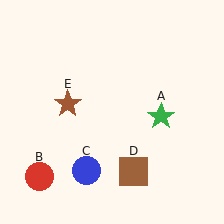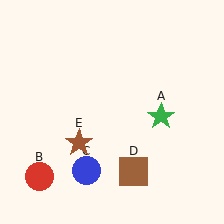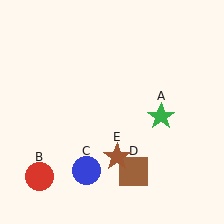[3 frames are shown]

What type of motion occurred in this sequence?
The brown star (object E) rotated counterclockwise around the center of the scene.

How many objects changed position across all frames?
1 object changed position: brown star (object E).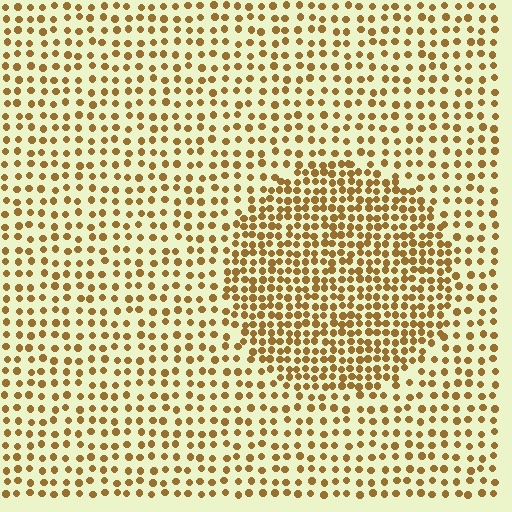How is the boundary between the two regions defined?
The boundary is defined by a change in element density (approximately 1.9x ratio). All elements are the same color, size, and shape.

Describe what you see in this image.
The image contains small brown elements arranged at two different densities. A circle-shaped region is visible where the elements are more densely packed than the surrounding area.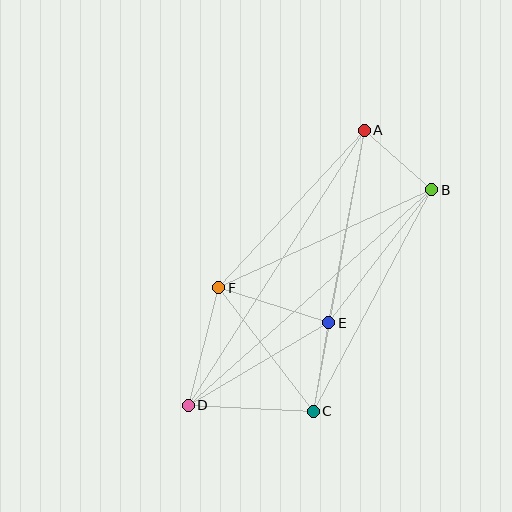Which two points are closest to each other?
Points A and B are closest to each other.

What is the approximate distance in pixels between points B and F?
The distance between B and F is approximately 234 pixels.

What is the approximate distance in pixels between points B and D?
The distance between B and D is approximately 325 pixels.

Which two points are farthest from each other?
Points A and D are farthest from each other.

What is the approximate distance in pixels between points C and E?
The distance between C and E is approximately 90 pixels.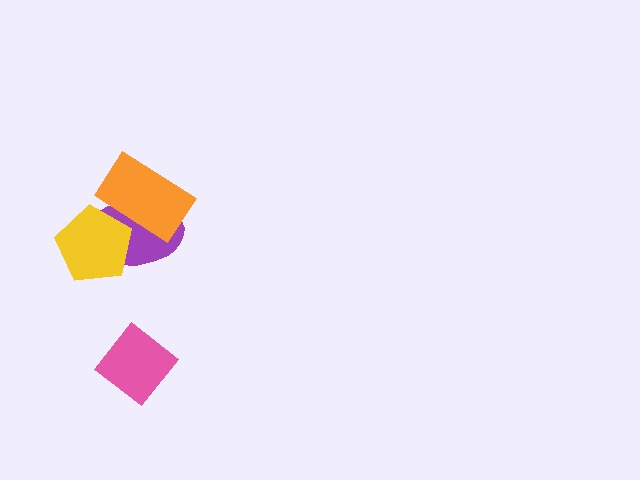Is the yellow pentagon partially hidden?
No, no other shape covers it.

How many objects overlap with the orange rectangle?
2 objects overlap with the orange rectangle.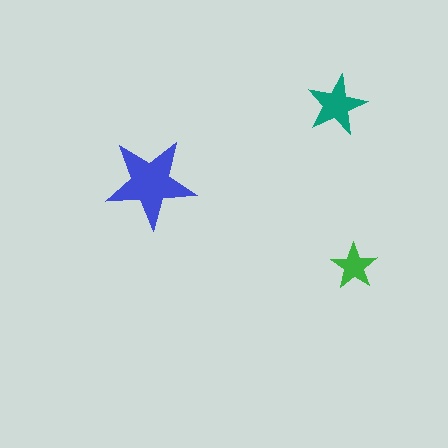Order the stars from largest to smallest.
the blue one, the teal one, the green one.